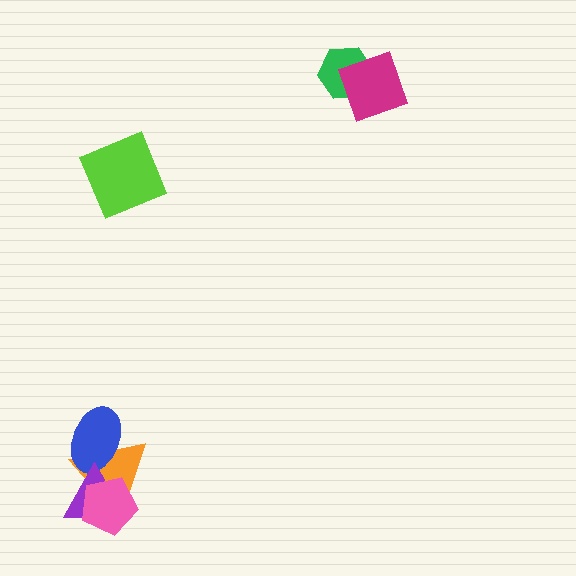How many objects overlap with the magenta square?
1 object overlaps with the magenta square.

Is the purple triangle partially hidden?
Yes, it is partially covered by another shape.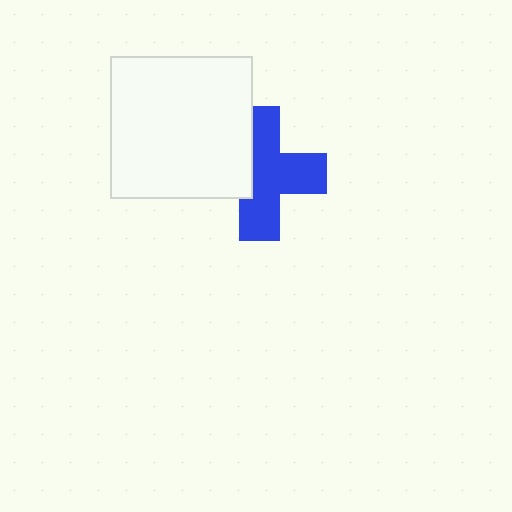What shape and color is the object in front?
The object in front is a white square.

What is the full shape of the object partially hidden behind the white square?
The partially hidden object is a blue cross.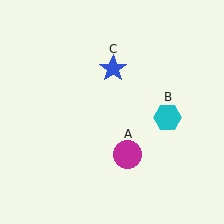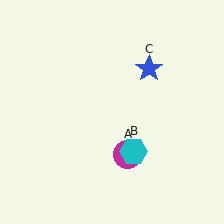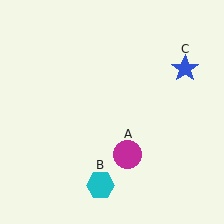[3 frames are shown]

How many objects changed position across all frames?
2 objects changed position: cyan hexagon (object B), blue star (object C).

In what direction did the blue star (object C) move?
The blue star (object C) moved right.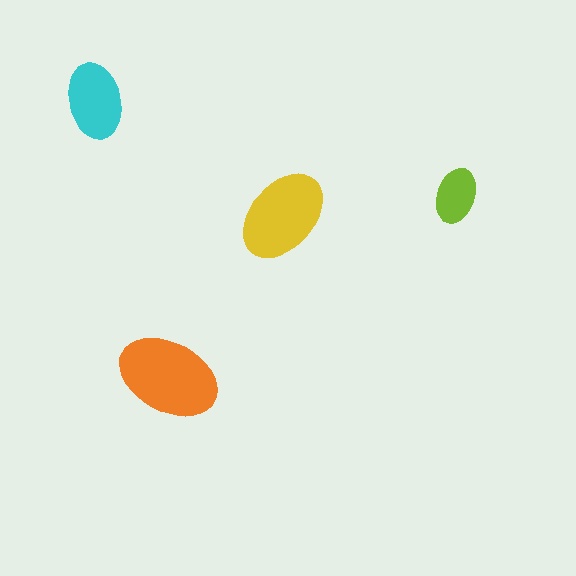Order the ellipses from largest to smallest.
the orange one, the yellow one, the cyan one, the lime one.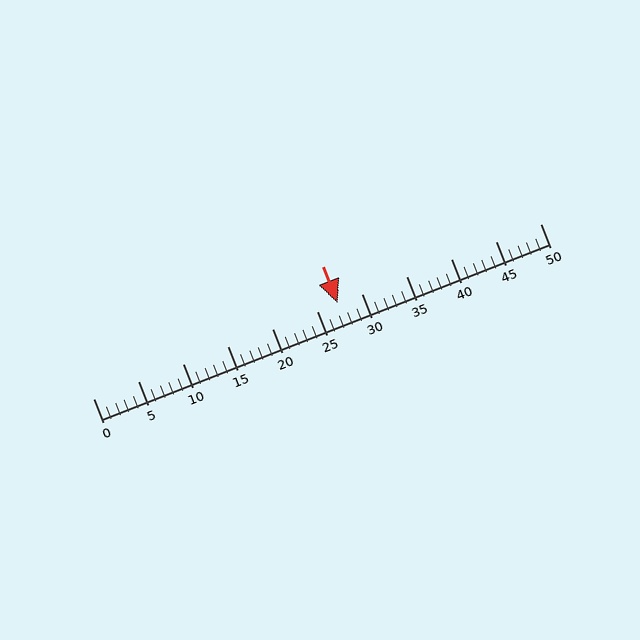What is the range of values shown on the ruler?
The ruler shows values from 0 to 50.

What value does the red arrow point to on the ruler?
The red arrow points to approximately 27.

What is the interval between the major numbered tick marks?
The major tick marks are spaced 5 units apart.